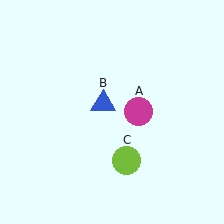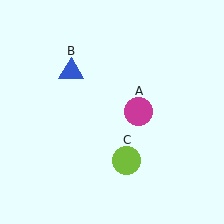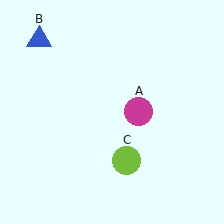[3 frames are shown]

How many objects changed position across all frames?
1 object changed position: blue triangle (object B).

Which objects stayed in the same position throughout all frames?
Magenta circle (object A) and lime circle (object C) remained stationary.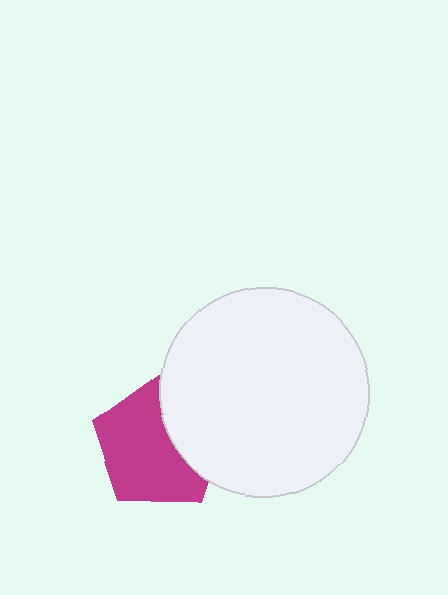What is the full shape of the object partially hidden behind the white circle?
The partially hidden object is a magenta pentagon.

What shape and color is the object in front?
The object in front is a white circle.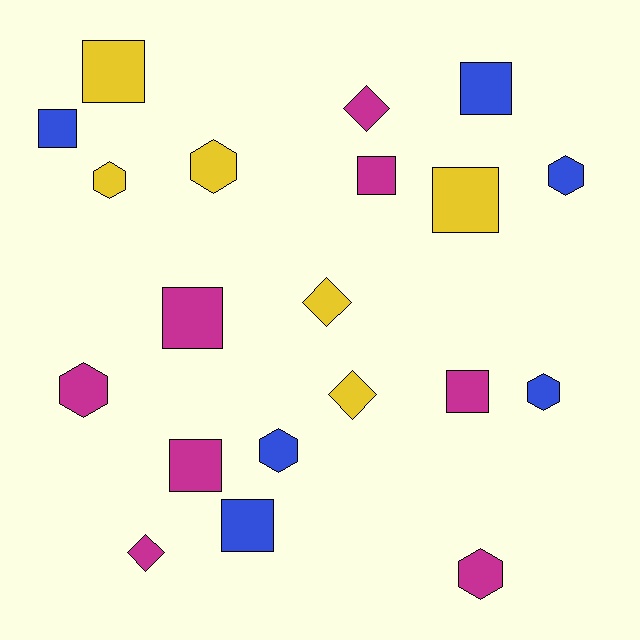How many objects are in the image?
There are 20 objects.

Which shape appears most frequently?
Square, with 9 objects.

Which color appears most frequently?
Magenta, with 8 objects.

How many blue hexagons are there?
There are 3 blue hexagons.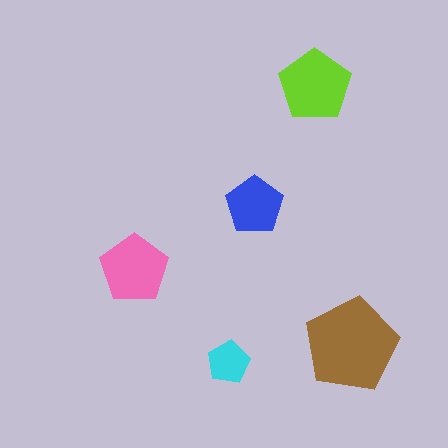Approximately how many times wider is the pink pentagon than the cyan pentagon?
About 1.5 times wider.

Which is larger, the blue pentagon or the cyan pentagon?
The blue one.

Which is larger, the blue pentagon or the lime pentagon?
The lime one.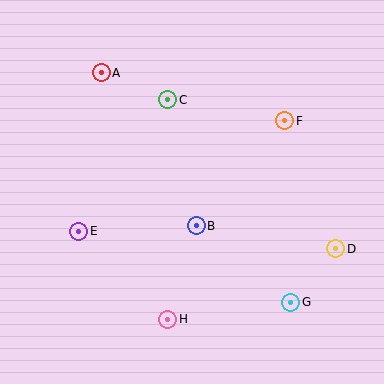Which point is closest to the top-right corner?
Point F is closest to the top-right corner.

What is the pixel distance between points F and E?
The distance between F and E is 234 pixels.